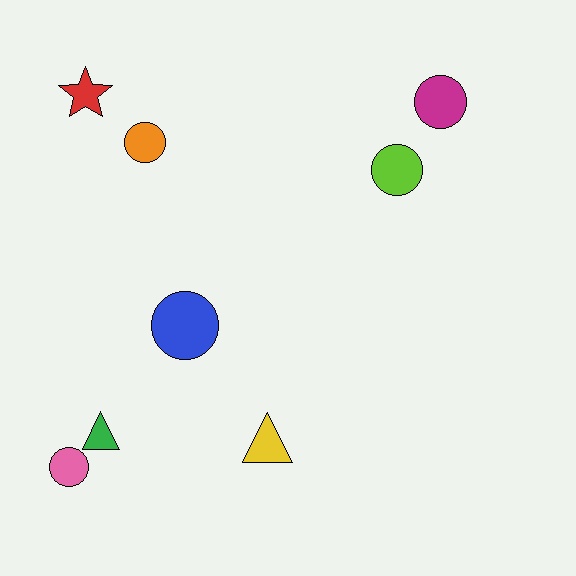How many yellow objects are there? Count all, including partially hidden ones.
There is 1 yellow object.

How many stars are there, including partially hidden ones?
There is 1 star.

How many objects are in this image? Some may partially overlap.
There are 8 objects.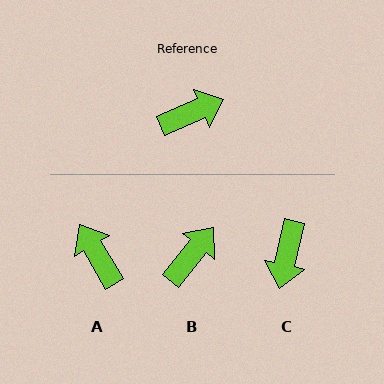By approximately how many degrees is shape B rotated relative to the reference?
Approximately 28 degrees counter-clockwise.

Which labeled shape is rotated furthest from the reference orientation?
C, about 126 degrees away.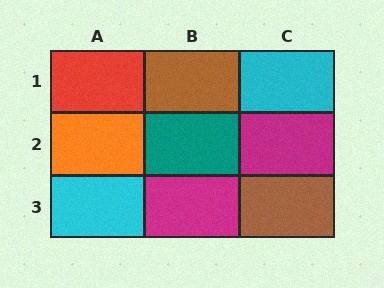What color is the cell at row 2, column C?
Magenta.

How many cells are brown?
2 cells are brown.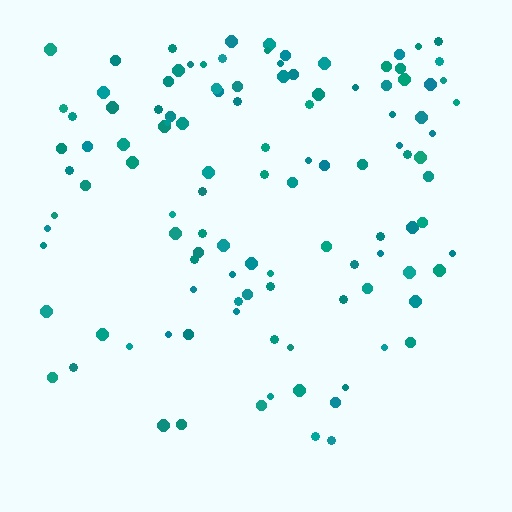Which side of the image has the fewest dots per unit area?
The bottom.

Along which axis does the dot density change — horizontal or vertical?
Vertical.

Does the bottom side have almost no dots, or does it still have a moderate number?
Still a moderate number, just noticeably fewer than the top.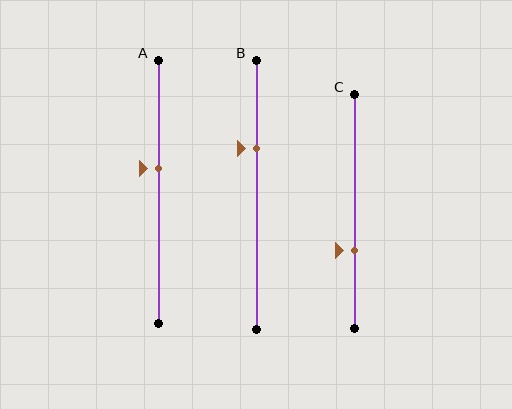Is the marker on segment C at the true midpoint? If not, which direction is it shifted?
No, the marker on segment C is shifted downward by about 16% of the segment length.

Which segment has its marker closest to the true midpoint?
Segment A has its marker closest to the true midpoint.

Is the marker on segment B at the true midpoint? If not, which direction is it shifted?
No, the marker on segment B is shifted upward by about 17% of the segment length.